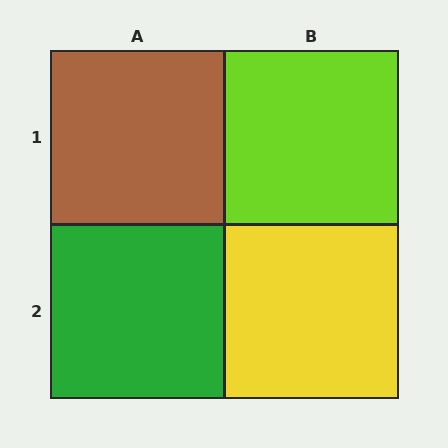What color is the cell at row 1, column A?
Brown.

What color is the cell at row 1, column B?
Lime.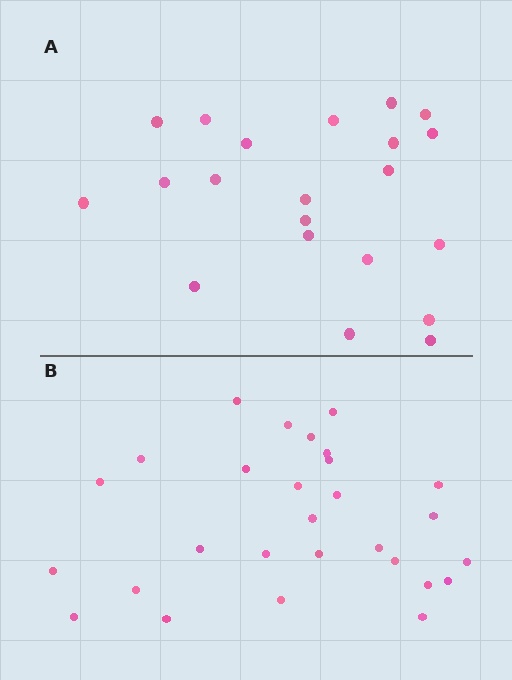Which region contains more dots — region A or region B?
Region B (the bottom region) has more dots.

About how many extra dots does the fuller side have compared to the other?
Region B has roughly 8 or so more dots than region A.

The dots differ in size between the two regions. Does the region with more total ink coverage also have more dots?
No. Region A has more total ink coverage because its dots are larger, but region B actually contains more individual dots. Total area can be misleading — the number of items is what matters here.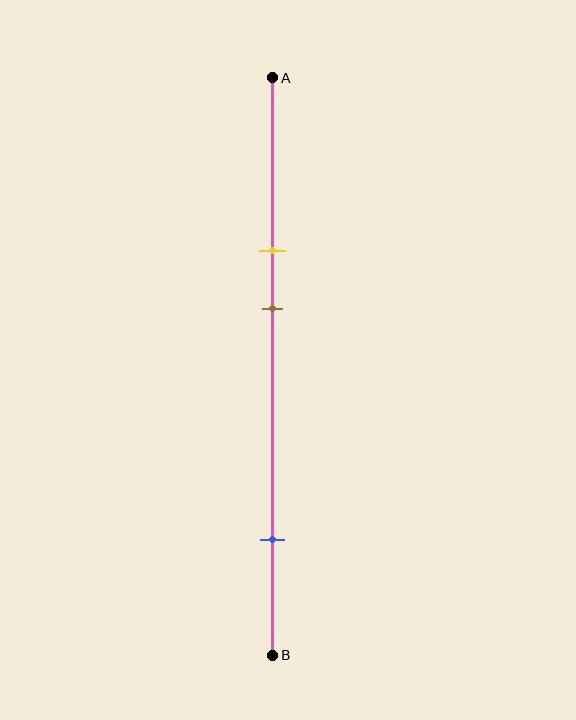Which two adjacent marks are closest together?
The yellow and brown marks are the closest adjacent pair.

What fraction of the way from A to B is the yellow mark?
The yellow mark is approximately 30% (0.3) of the way from A to B.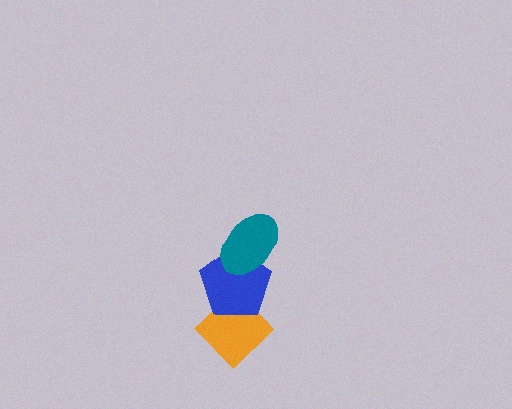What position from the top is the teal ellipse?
The teal ellipse is 1st from the top.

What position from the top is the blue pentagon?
The blue pentagon is 2nd from the top.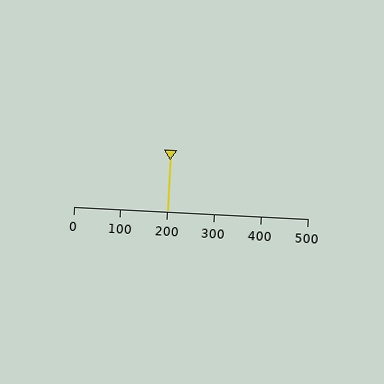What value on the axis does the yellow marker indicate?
The marker indicates approximately 200.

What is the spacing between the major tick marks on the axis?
The major ticks are spaced 100 apart.